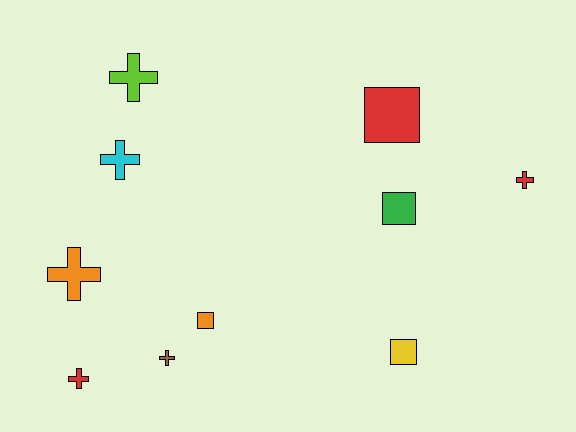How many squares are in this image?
There are 4 squares.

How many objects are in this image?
There are 10 objects.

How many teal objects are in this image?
There are no teal objects.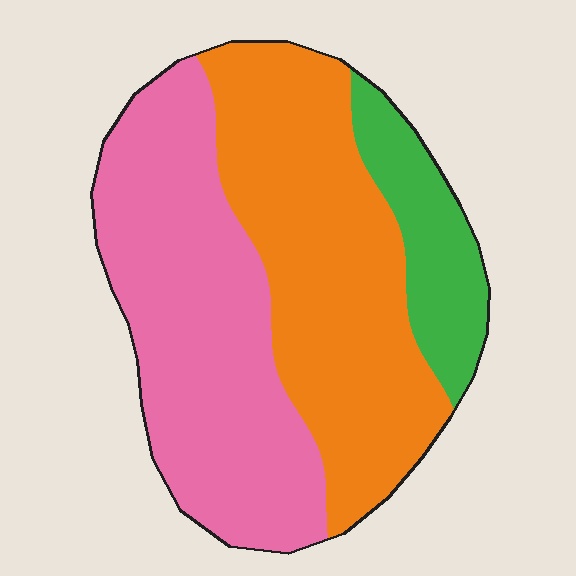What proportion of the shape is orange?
Orange covers around 45% of the shape.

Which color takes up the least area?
Green, at roughly 15%.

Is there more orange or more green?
Orange.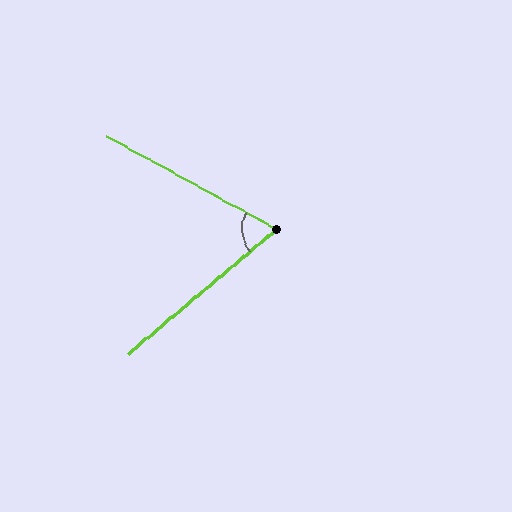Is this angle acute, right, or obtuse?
It is acute.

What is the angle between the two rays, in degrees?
Approximately 69 degrees.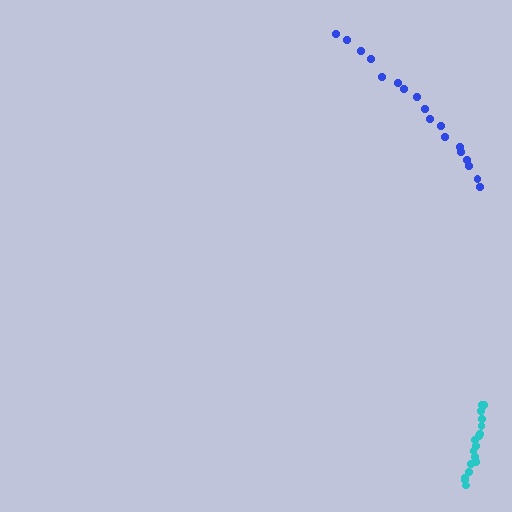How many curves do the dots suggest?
There are 2 distinct paths.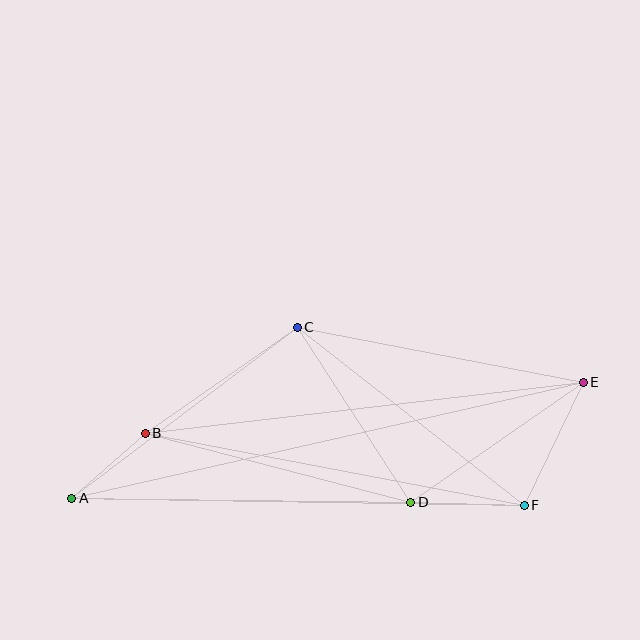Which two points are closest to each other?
Points A and B are closest to each other.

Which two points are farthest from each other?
Points A and E are farthest from each other.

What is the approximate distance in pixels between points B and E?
The distance between B and E is approximately 441 pixels.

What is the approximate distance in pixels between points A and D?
The distance between A and D is approximately 339 pixels.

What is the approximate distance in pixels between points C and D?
The distance between C and D is approximately 208 pixels.